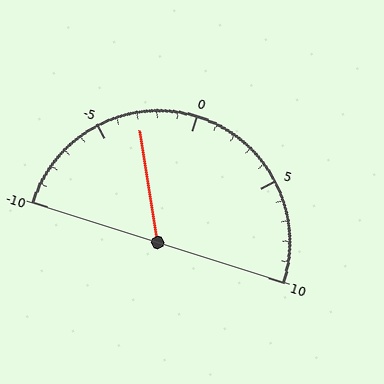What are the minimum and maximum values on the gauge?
The gauge ranges from -10 to 10.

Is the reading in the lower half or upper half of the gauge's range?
The reading is in the lower half of the range (-10 to 10).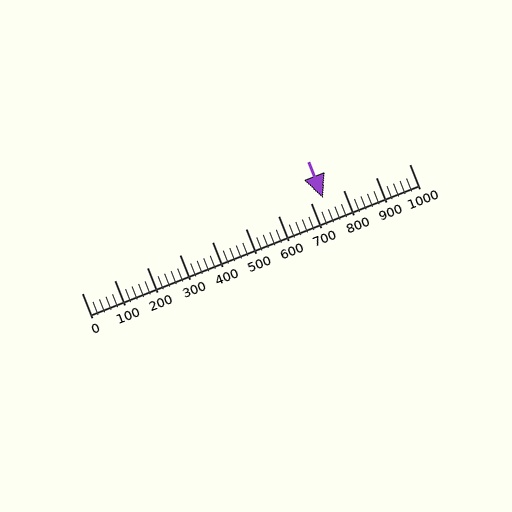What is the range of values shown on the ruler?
The ruler shows values from 0 to 1000.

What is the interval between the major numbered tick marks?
The major tick marks are spaced 100 units apart.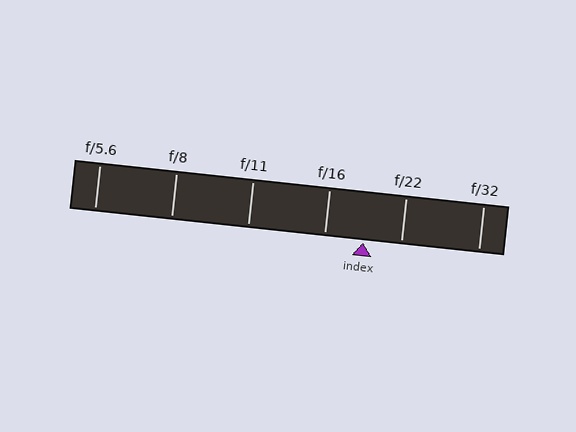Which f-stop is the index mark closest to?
The index mark is closest to f/22.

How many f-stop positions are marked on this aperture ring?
There are 6 f-stop positions marked.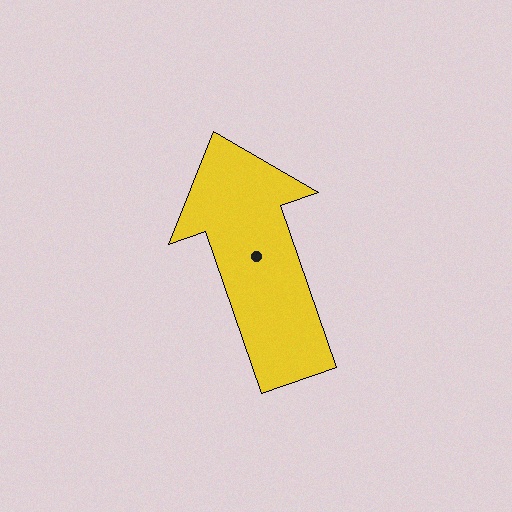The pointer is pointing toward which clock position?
Roughly 11 o'clock.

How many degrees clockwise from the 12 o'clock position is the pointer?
Approximately 341 degrees.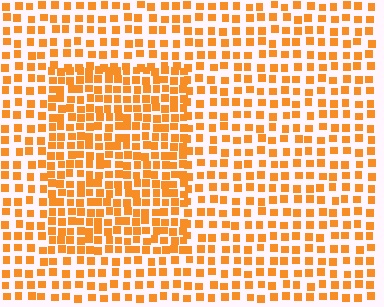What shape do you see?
I see a rectangle.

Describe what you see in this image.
The image contains small orange elements arranged at two different densities. A rectangle-shaped region is visible where the elements are more densely packed than the surrounding area.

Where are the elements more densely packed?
The elements are more densely packed inside the rectangle boundary.